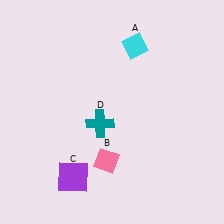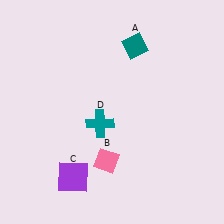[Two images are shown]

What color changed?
The diamond (A) changed from cyan in Image 1 to teal in Image 2.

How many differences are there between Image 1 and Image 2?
There is 1 difference between the two images.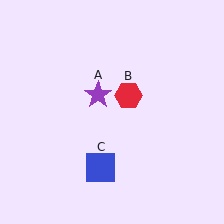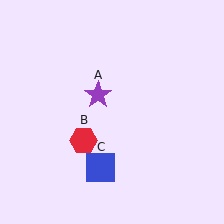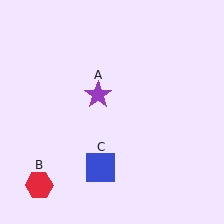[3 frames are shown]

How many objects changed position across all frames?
1 object changed position: red hexagon (object B).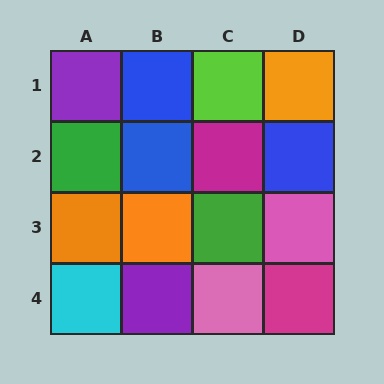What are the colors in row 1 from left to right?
Purple, blue, lime, orange.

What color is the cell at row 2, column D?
Blue.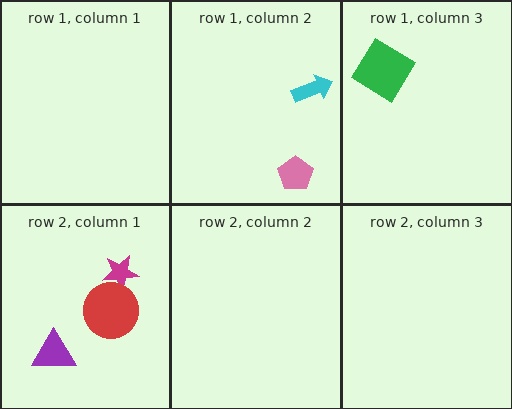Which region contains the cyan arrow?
The row 1, column 2 region.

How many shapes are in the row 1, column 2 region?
2.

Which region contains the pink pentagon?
The row 1, column 2 region.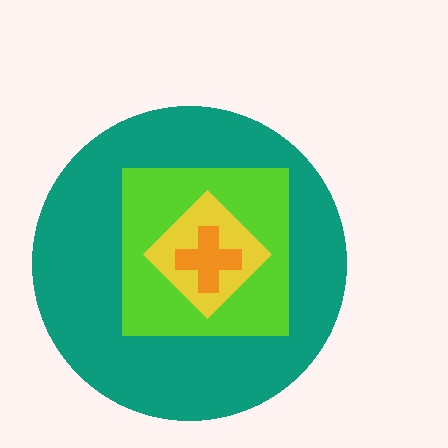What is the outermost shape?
The teal circle.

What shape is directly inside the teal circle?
The lime square.